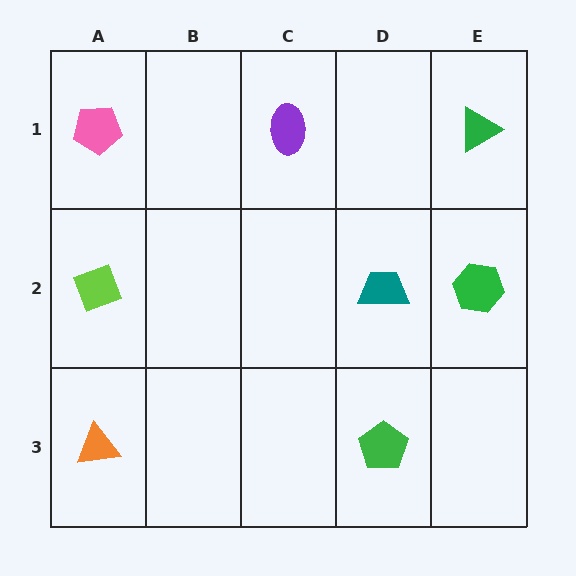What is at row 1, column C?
A purple ellipse.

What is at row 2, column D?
A teal trapezoid.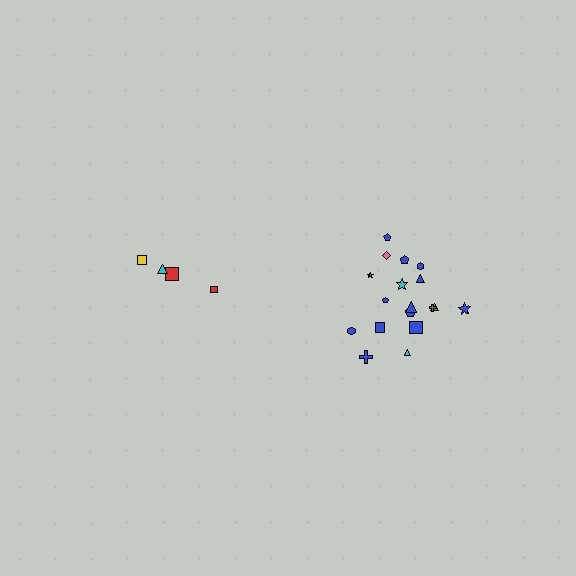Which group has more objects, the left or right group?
The right group.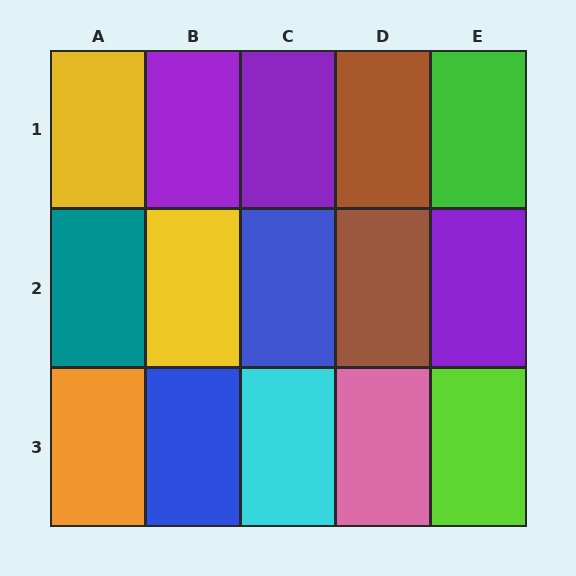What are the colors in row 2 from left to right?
Teal, yellow, blue, brown, purple.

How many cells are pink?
1 cell is pink.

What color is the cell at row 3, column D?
Pink.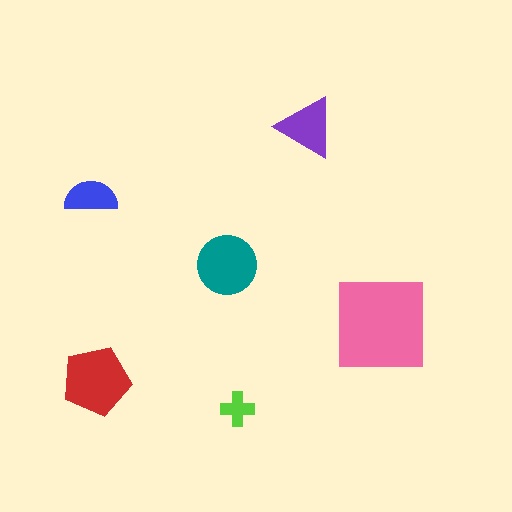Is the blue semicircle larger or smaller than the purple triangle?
Smaller.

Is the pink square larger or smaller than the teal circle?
Larger.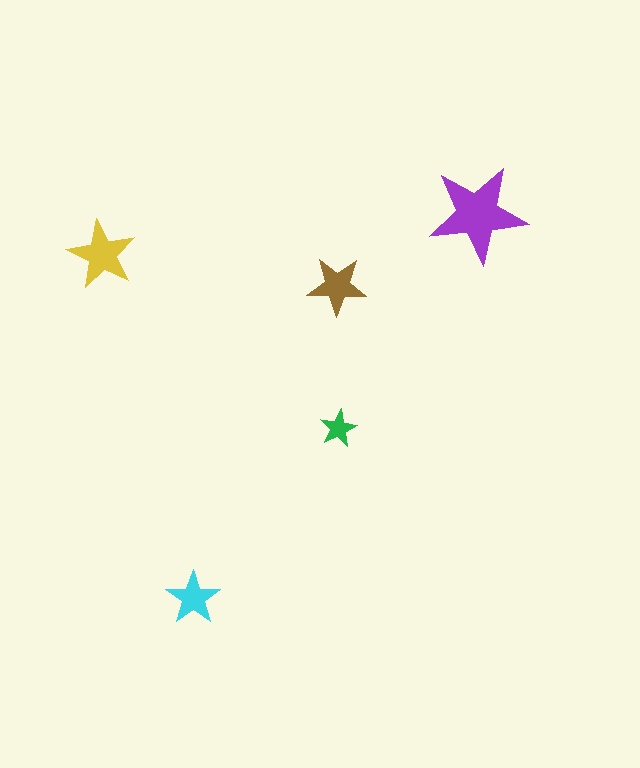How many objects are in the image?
There are 5 objects in the image.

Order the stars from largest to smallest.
the purple one, the yellow one, the brown one, the cyan one, the green one.